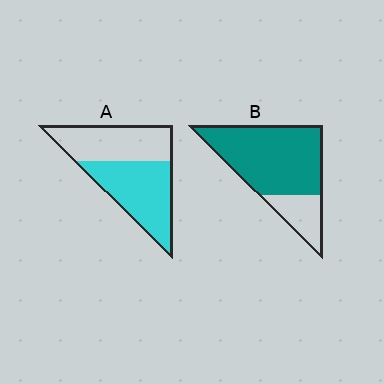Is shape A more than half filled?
Roughly half.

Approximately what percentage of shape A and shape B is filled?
A is approximately 55% and B is approximately 75%.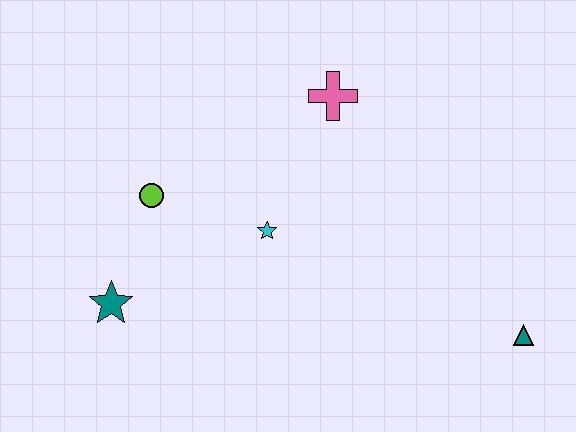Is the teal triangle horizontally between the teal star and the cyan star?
No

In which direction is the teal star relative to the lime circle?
The teal star is below the lime circle.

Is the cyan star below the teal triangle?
No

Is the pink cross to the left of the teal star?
No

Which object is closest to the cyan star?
The lime circle is closest to the cyan star.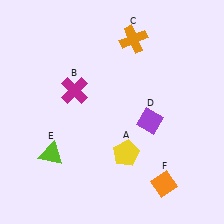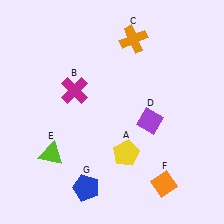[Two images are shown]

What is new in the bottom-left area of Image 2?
A blue pentagon (G) was added in the bottom-left area of Image 2.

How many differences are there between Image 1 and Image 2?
There is 1 difference between the two images.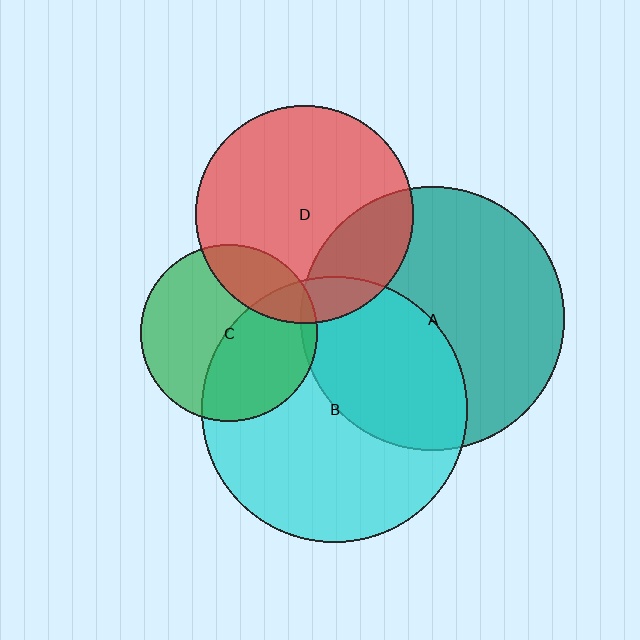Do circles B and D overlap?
Yes.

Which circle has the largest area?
Circle B (cyan).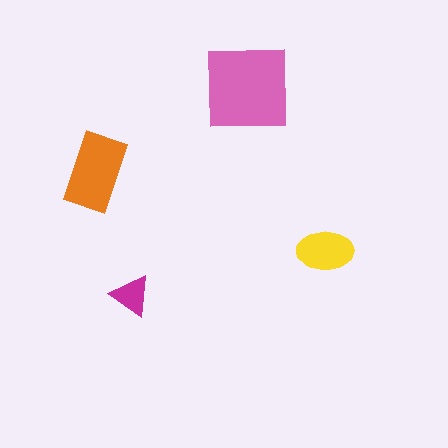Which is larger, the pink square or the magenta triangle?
The pink square.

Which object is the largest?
The pink square.